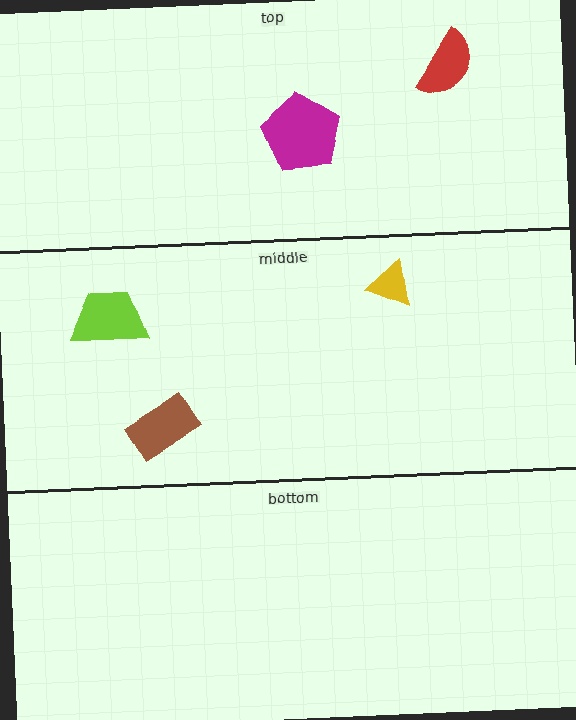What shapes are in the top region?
The magenta pentagon, the red semicircle.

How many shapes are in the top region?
2.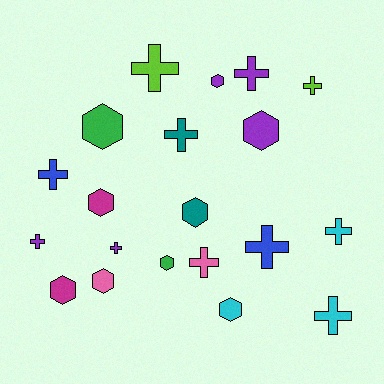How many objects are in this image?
There are 20 objects.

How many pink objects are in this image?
There are 2 pink objects.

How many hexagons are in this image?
There are 9 hexagons.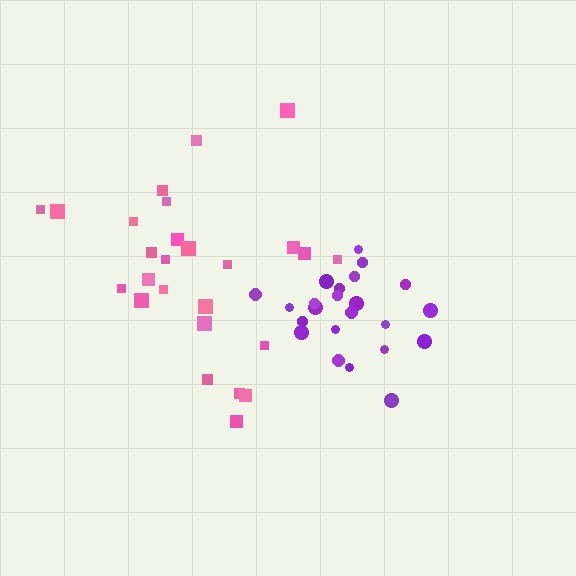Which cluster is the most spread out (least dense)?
Pink.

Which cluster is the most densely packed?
Purple.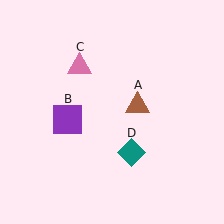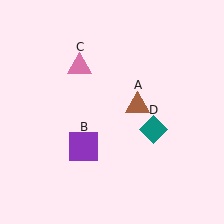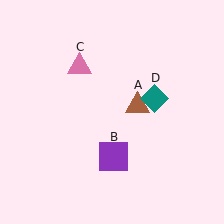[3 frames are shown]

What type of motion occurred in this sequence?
The purple square (object B), teal diamond (object D) rotated counterclockwise around the center of the scene.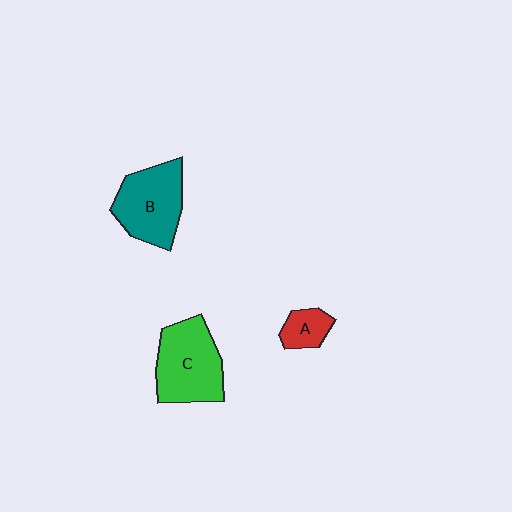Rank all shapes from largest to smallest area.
From largest to smallest: C (green), B (teal), A (red).